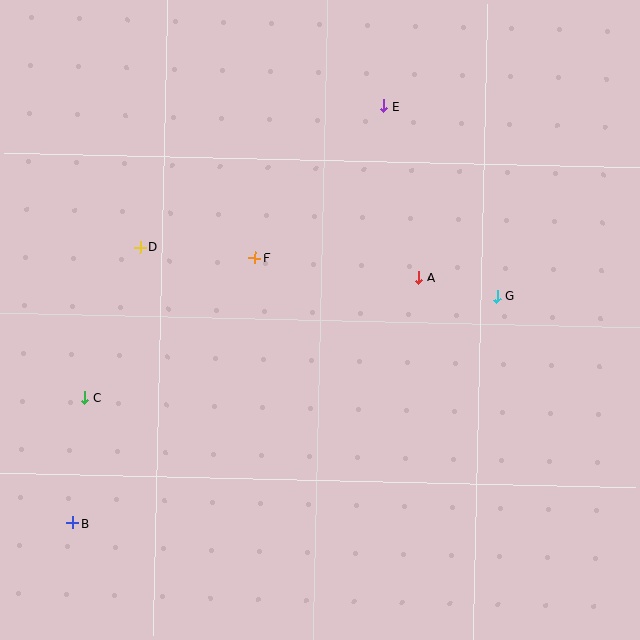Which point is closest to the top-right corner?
Point E is closest to the top-right corner.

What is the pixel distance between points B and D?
The distance between B and D is 284 pixels.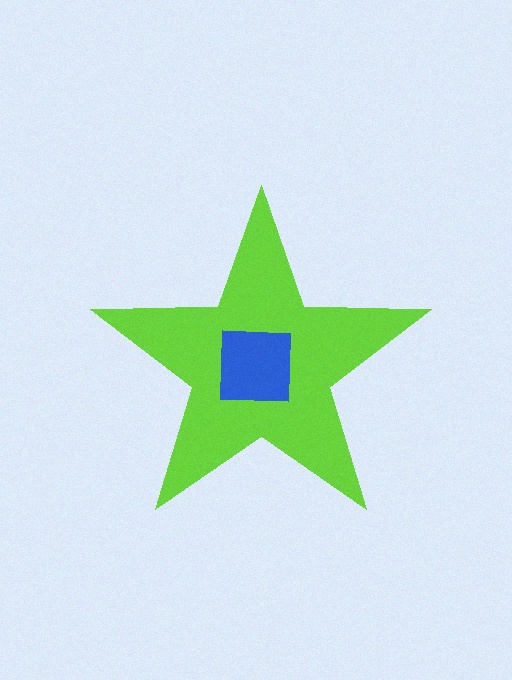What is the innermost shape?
The blue square.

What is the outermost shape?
The lime star.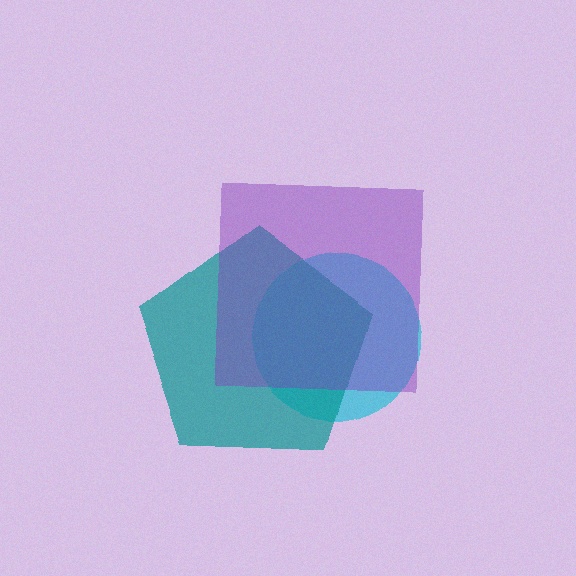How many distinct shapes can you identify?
There are 3 distinct shapes: a cyan circle, a teal pentagon, a purple square.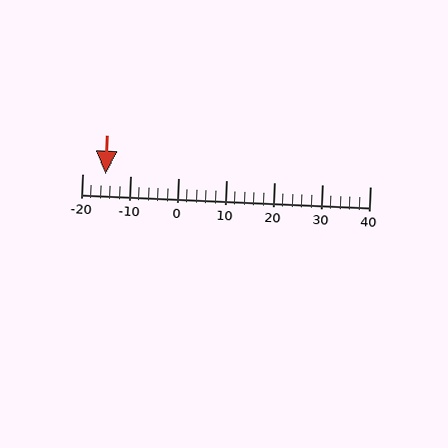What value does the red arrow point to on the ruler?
The red arrow points to approximately -15.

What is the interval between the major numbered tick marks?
The major tick marks are spaced 10 units apart.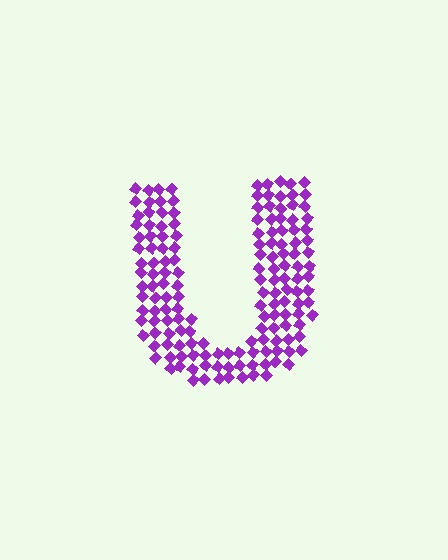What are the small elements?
The small elements are diamonds.